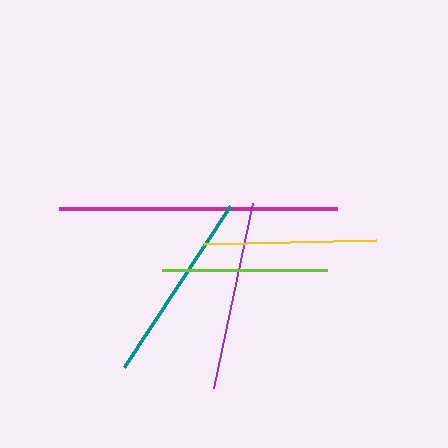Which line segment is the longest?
The magenta line is the longest at approximately 278 pixels.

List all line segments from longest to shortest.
From longest to shortest: magenta, teal, purple, yellow, lime.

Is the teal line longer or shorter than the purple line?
The teal line is longer than the purple line.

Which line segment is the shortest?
The lime line is the shortest at approximately 165 pixels.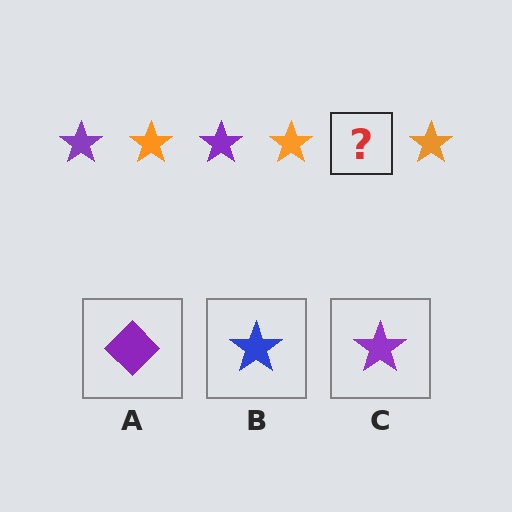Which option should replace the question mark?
Option C.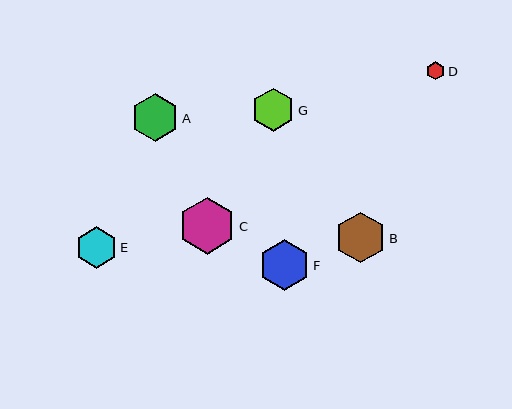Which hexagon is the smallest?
Hexagon D is the smallest with a size of approximately 18 pixels.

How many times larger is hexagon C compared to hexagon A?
Hexagon C is approximately 1.2 times the size of hexagon A.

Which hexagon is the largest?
Hexagon C is the largest with a size of approximately 57 pixels.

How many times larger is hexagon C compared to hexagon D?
Hexagon C is approximately 3.1 times the size of hexagon D.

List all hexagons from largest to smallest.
From largest to smallest: C, F, B, A, G, E, D.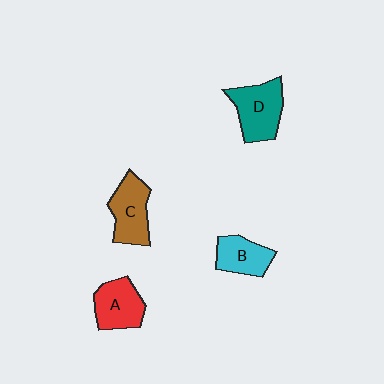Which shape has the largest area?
Shape D (teal).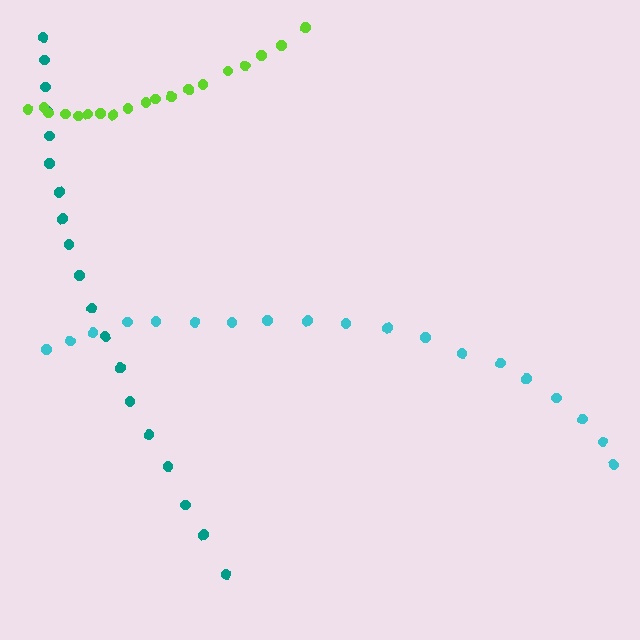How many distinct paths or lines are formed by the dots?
There are 3 distinct paths.